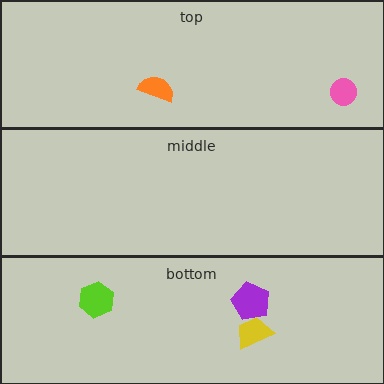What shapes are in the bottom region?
The lime hexagon, the purple pentagon, the yellow trapezoid.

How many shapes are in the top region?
2.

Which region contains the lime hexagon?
The bottom region.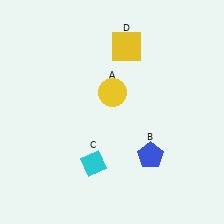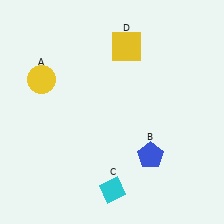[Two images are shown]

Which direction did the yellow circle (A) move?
The yellow circle (A) moved left.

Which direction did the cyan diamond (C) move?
The cyan diamond (C) moved down.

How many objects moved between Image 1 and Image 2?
2 objects moved between the two images.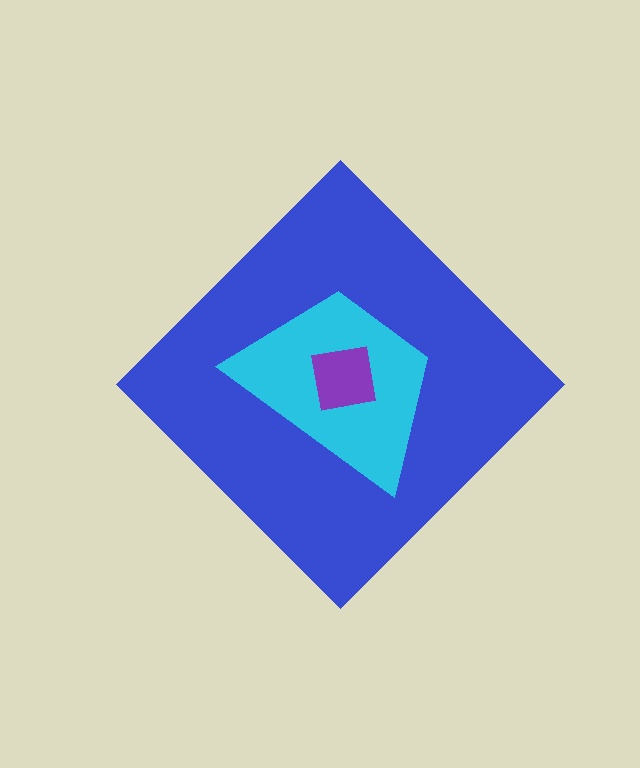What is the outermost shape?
The blue diamond.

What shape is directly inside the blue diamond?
The cyan trapezoid.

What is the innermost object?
The purple square.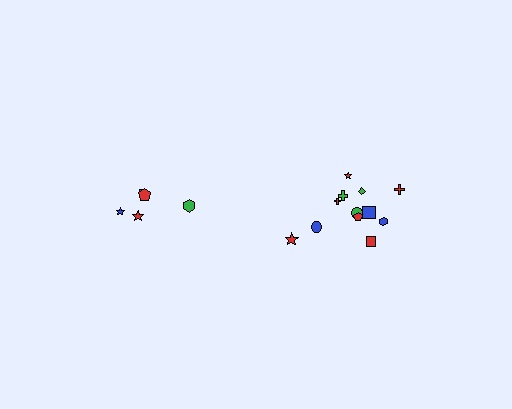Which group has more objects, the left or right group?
The right group.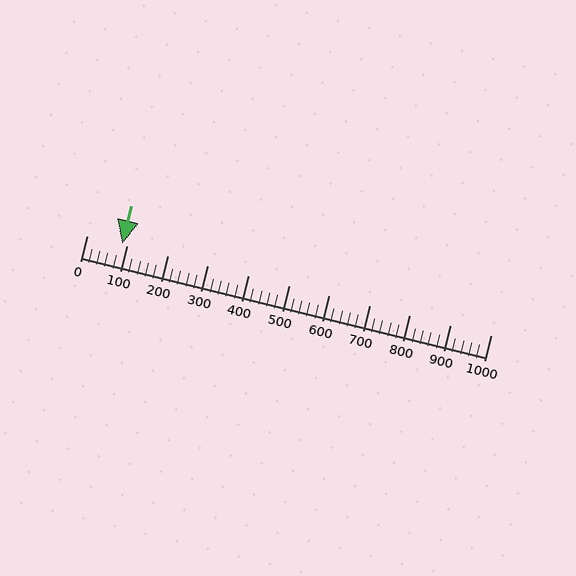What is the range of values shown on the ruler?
The ruler shows values from 0 to 1000.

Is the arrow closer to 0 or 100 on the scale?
The arrow is closer to 100.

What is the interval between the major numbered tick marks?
The major tick marks are spaced 100 units apart.